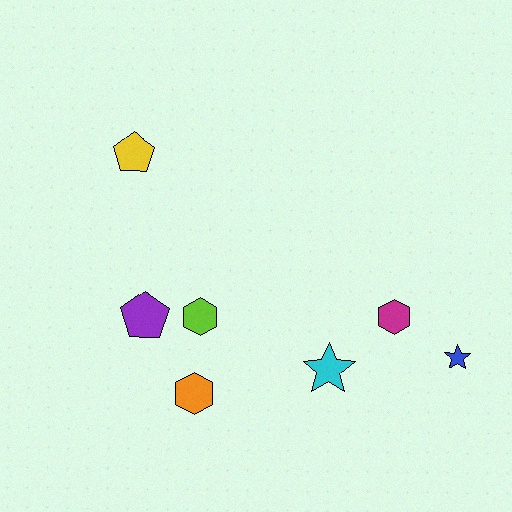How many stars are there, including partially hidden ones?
There are 2 stars.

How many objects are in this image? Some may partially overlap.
There are 7 objects.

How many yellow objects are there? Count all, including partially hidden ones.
There is 1 yellow object.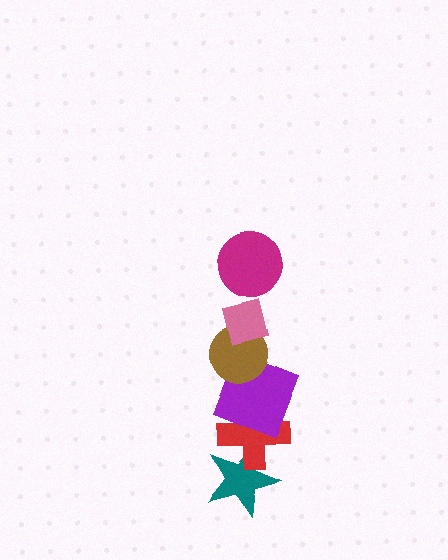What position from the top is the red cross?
The red cross is 5th from the top.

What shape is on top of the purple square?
The brown circle is on top of the purple square.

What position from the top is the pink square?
The pink square is 2nd from the top.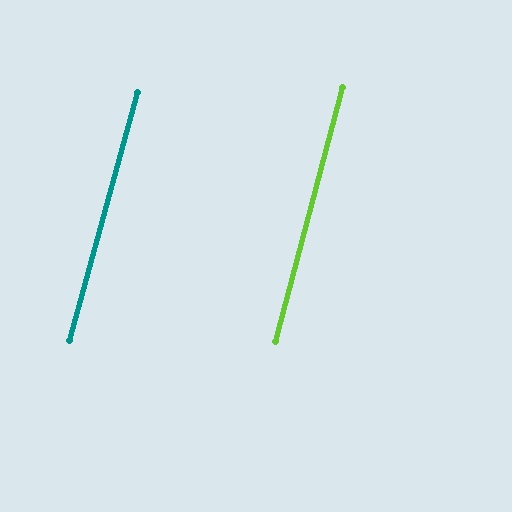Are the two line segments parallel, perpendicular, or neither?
Parallel — their directions differ by only 0.3°.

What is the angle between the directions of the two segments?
Approximately 0 degrees.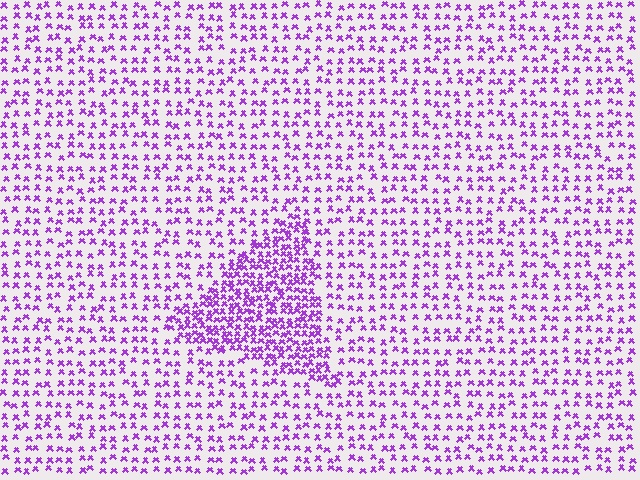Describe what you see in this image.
The image contains small purple elements arranged at two different densities. A triangle-shaped region is visible where the elements are more densely packed than the surrounding area.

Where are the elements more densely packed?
The elements are more densely packed inside the triangle boundary.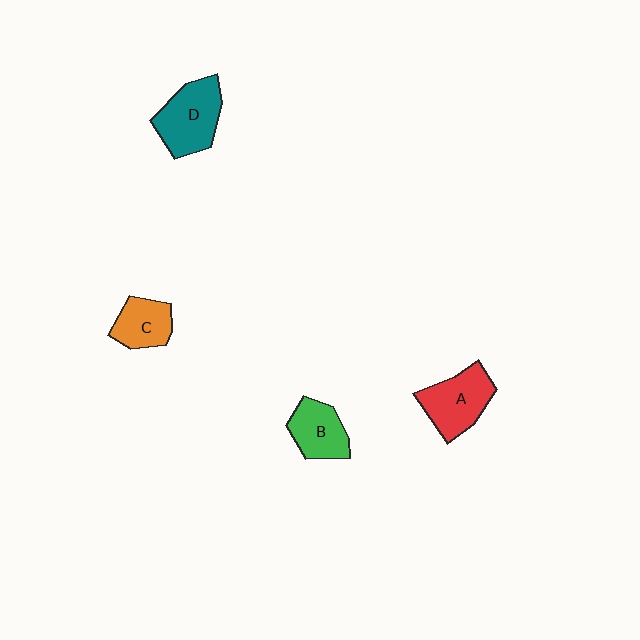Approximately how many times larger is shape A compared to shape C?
Approximately 1.4 times.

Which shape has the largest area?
Shape D (teal).